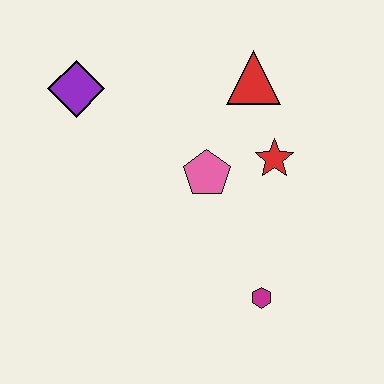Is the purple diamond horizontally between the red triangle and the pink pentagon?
No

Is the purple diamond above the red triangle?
No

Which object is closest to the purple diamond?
The pink pentagon is closest to the purple diamond.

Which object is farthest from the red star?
The purple diamond is farthest from the red star.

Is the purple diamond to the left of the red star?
Yes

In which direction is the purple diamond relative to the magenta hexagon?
The purple diamond is above the magenta hexagon.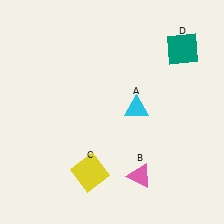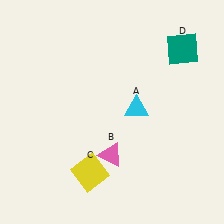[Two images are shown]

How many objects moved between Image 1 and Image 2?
1 object moved between the two images.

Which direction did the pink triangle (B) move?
The pink triangle (B) moved left.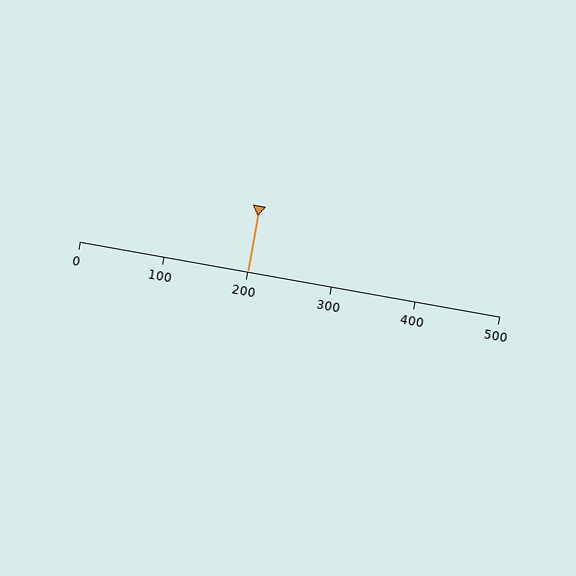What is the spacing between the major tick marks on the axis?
The major ticks are spaced 100 apart.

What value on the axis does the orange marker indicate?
The marker indicates approximately 200.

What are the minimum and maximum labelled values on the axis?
The axis runs from 0 to 500.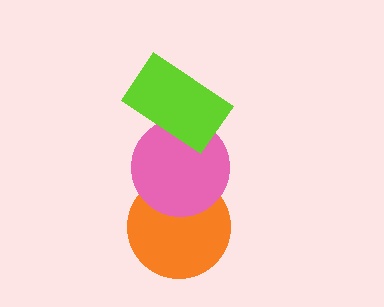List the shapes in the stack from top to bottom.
From top to bottom: the lime rectangle, the pink circle, the orange circle.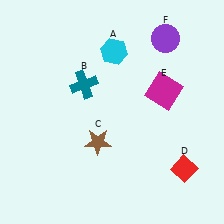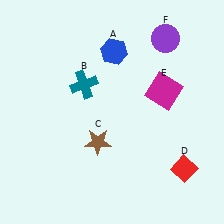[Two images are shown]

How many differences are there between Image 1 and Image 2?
There is 1 difference between the two images.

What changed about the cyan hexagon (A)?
In Image 1, A is cyan. In Image 2, it changed to blue.